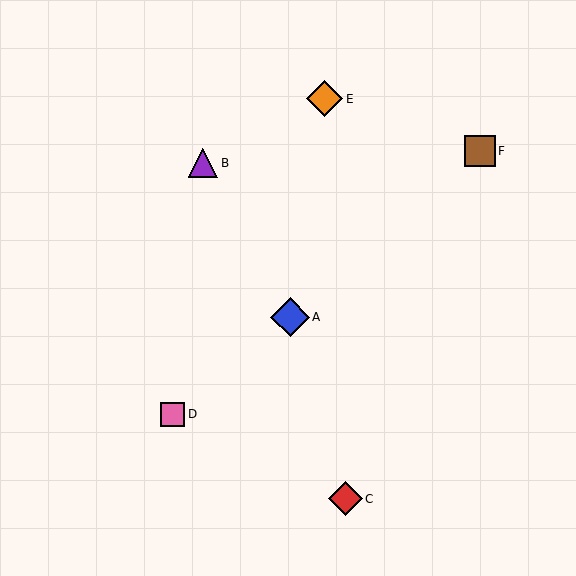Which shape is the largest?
The blue diamond (labeled A) is the largest.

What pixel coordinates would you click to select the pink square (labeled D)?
Click at (173, 414) to select the pink square D.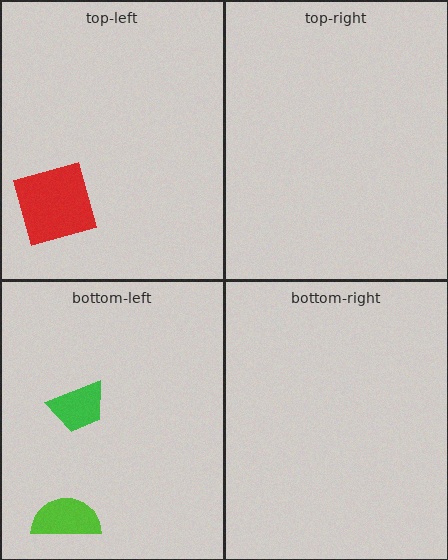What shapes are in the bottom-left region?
The green trapezoid, the lime semicircle.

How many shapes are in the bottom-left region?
2.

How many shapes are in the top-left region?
1.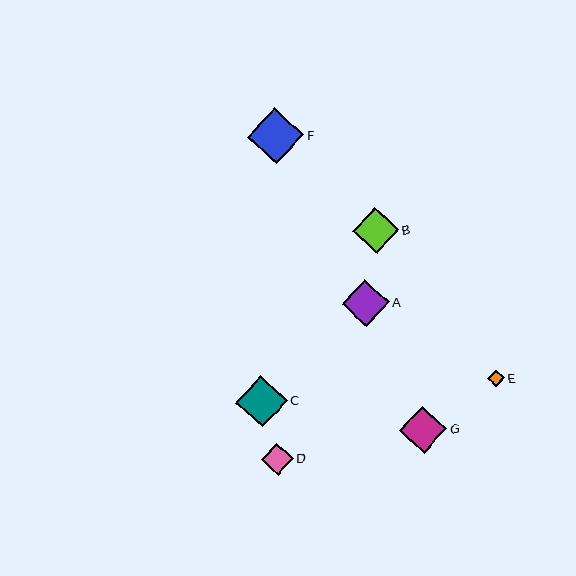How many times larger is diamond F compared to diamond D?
Diamond F is approximately 1.8 times the size of diamond D.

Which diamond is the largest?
Diamond F is the largest with a size of approximately 56 pixels.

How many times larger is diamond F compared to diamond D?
Diamond F is approximately 1.8 times the size of diamond D.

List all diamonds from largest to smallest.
From largest to smallest: F, C, G, A, B, D, E.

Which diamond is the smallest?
Diamond E is the smallest with a size of approximately 17 pixels.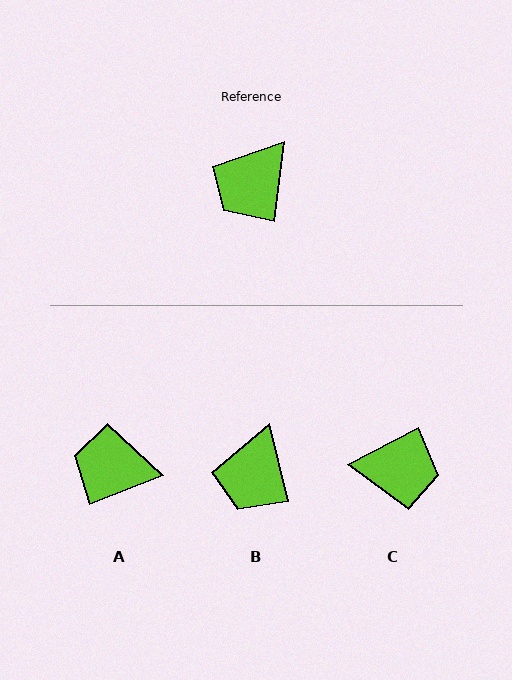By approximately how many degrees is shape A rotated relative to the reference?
Approximately 61 degrees clockwise.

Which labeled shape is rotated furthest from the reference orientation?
C, about 125 degrees away.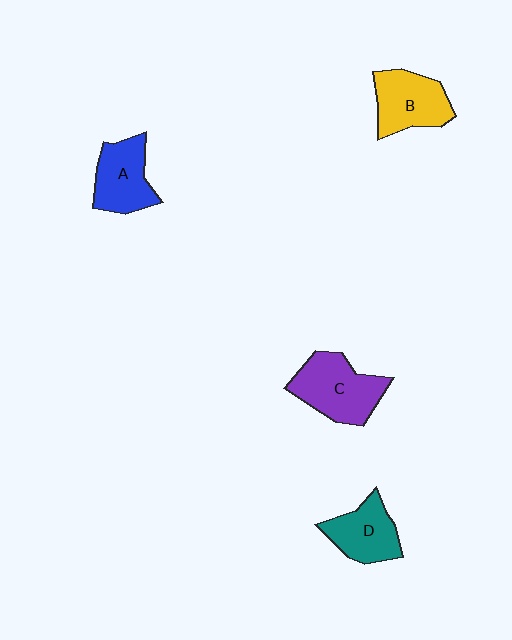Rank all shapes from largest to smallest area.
From largest to smallest: C (purple), B (yellow), A (blue), D (teal).